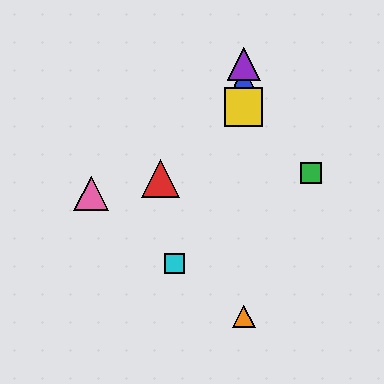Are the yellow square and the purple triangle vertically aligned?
Yes, both are at x≈244.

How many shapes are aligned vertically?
4 shapes (the blue triangle, the yellow square, the purple triangle, the orange triangle) are aligned vertically.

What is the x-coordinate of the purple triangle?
The purple triangle is at x≈244.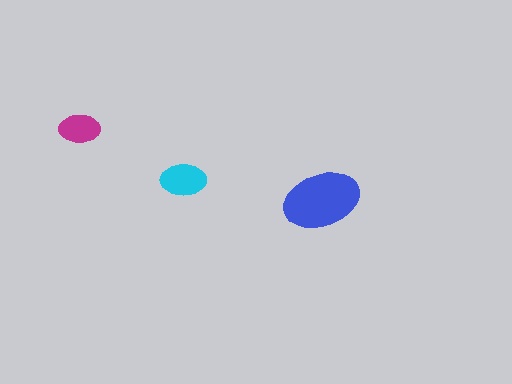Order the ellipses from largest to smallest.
the blue one, the cyan one, the magenta one.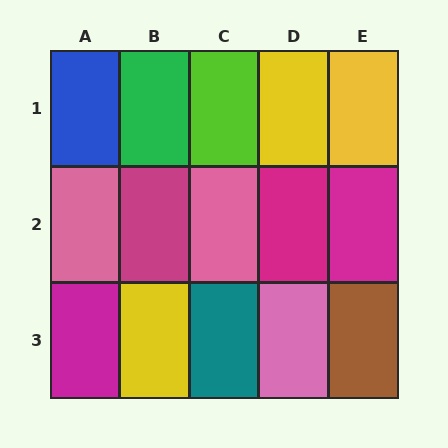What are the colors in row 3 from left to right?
Magenta, yellow, teal, pink, brown.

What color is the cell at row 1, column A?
Blue.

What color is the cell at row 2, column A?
Pink.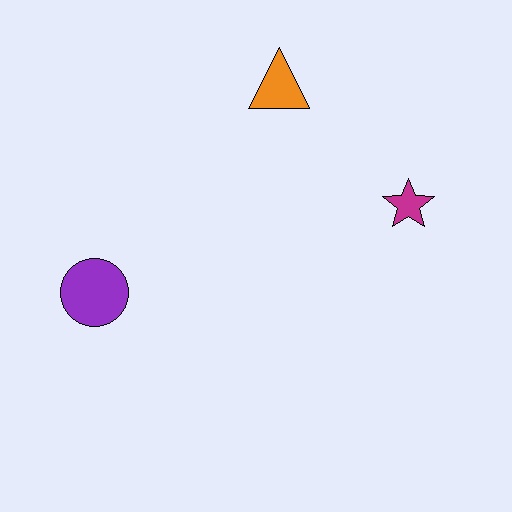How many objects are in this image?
There are 3 objects.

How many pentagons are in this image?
There are no pentagons.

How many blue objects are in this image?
There are no blue objects.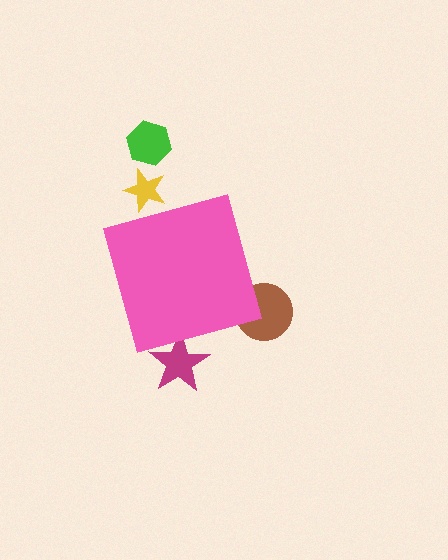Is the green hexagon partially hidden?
No, the green hexagon is fully visible.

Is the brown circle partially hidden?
Yes, the brown circle is partially hidden behind the pink diamond.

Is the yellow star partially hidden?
Yes, the yellow star is partially hidden behind the pink diamond.